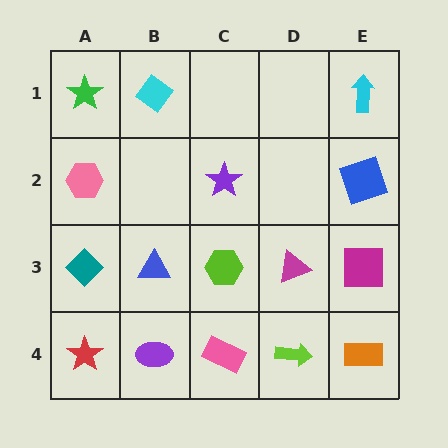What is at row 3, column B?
A blue triangle.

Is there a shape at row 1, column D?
No, that cell is empty.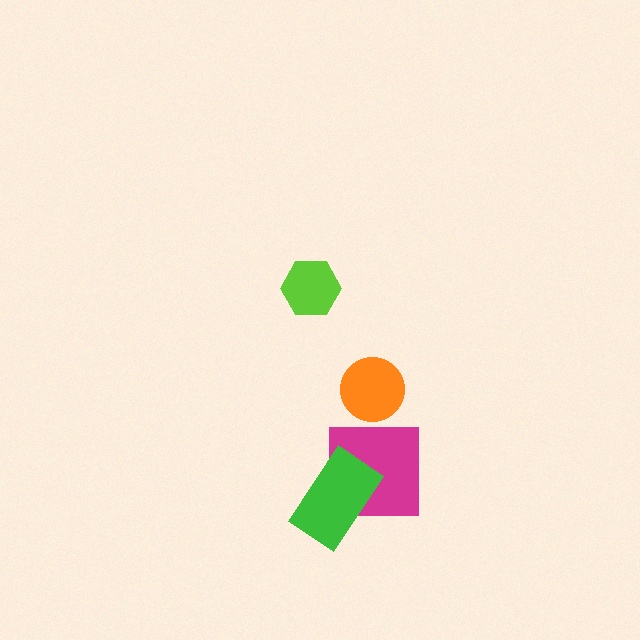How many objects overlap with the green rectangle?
1 object overlaps with the green rectangle.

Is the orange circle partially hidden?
No, no other shape covers it.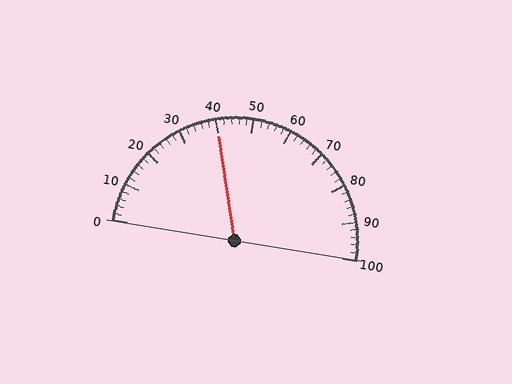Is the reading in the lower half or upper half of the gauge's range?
The reading is in the lower half of the range (0 to 100).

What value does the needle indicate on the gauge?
The needle indicates approximately 40.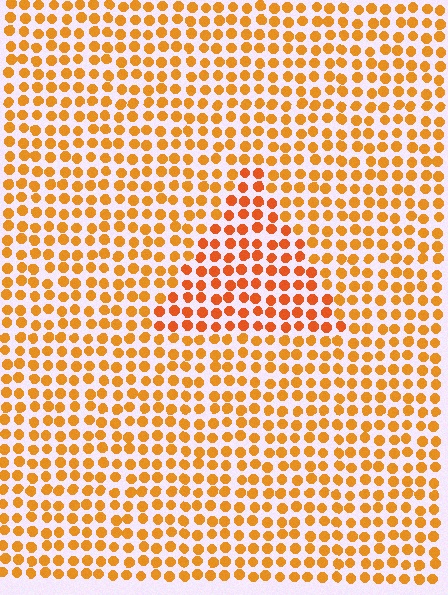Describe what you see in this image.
The image is filled with small orange elements in a uniform arrangement. A triangle-shaped region is visible where the elements are tinted to a slightly different hue, forming a subtle color boundary.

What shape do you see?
I see a triangle.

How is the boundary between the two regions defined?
The boundary is defined purely by a slight shift in hue (about 18 degrees). Spacing, size, and orientation are identical on both sides.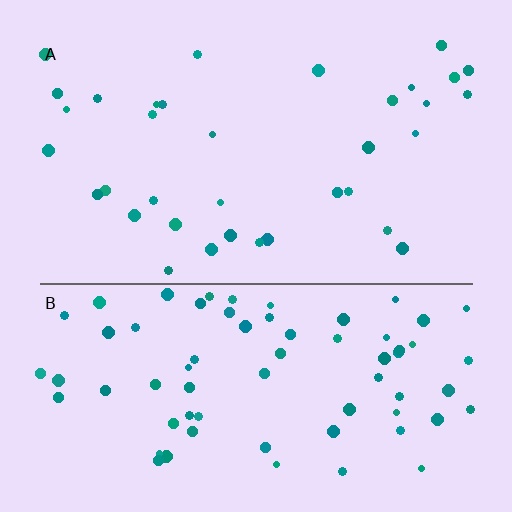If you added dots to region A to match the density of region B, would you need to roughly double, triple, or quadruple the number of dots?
Approximately double.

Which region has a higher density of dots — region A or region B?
B (the bottom).